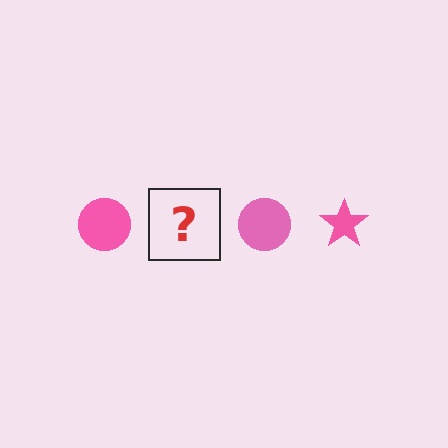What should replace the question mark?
The question mark should be replaced with a pink star.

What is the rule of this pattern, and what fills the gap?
The rule is that the pattern cycles through circle, star shapes in pink. The gap should be filled with a pink star.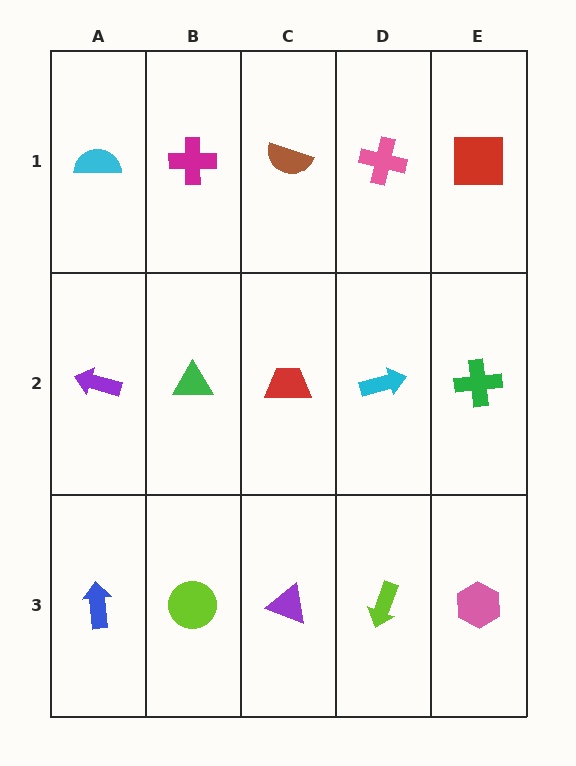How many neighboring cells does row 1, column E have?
2.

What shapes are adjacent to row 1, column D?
A cyan arrow (row 2, column D), a brown semicircle (row 1, column C), a red square (row 1, column E).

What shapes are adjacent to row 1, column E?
A green cross (row 2, column E), a pink cross (row 1, column D).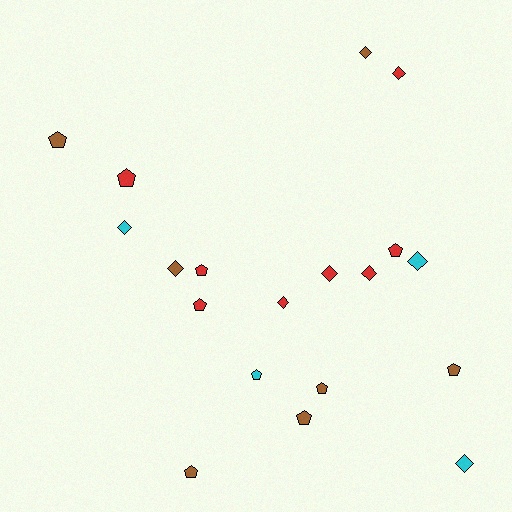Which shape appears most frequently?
Pentagon, with 10 objects.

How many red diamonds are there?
There are 4 red diamonds.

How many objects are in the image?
There are 19 objects.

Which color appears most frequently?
Red, with 8 objects.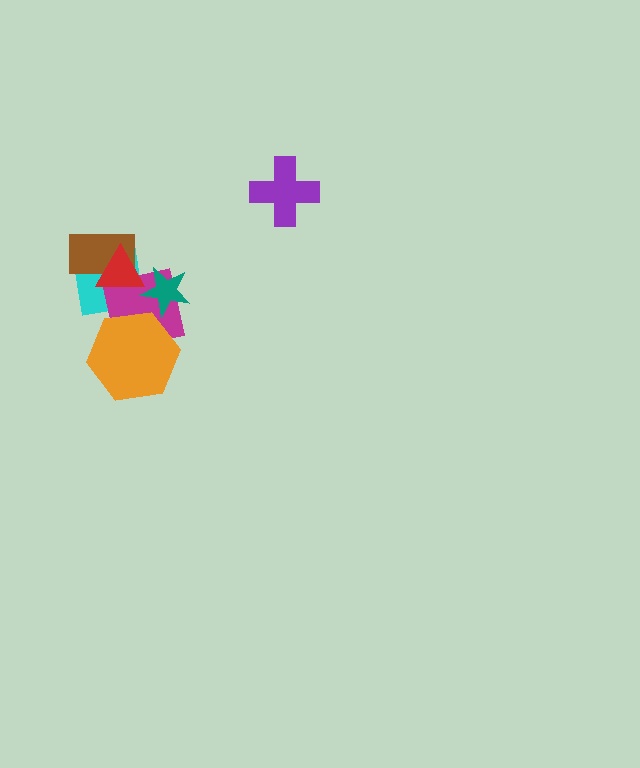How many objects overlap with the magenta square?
5 objects overlap with the magenta square.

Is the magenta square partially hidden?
Yes, it is partially covered by another shape.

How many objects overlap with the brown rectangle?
3 objects overlap with the brown rectangle.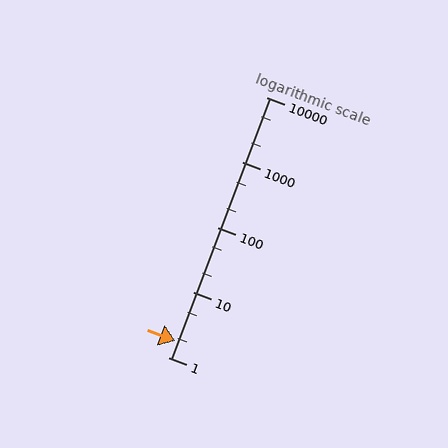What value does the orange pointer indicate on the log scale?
The pointer indicates approximately 1.8.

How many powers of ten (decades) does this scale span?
The scale spans 4 decades, from 1 to 10000.